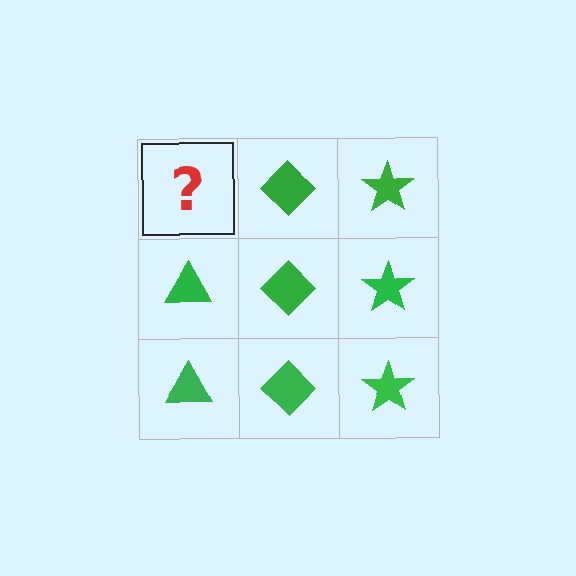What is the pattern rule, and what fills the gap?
The rule is that each column has a consistent shape. The gap should be filled with a green triangle.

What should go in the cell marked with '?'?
The missing cell should contain a green triangle.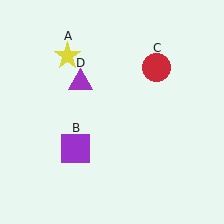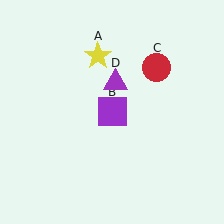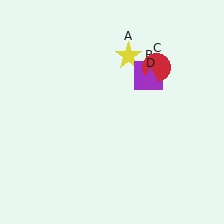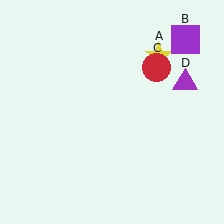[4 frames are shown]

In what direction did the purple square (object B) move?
The purple square (object B) moved up and to the right.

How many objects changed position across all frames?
3 objects changed position: yellow star (object A), purple square (object B), purple triangle (object D).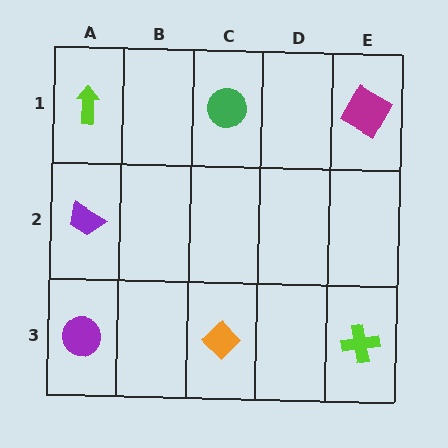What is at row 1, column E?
A magenta square.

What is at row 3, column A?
A purple circle.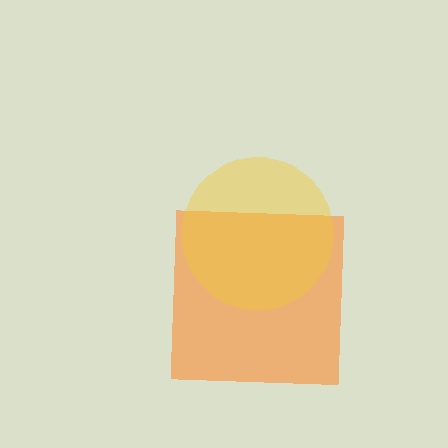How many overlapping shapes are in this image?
There are 2 overlapping shapes in the image.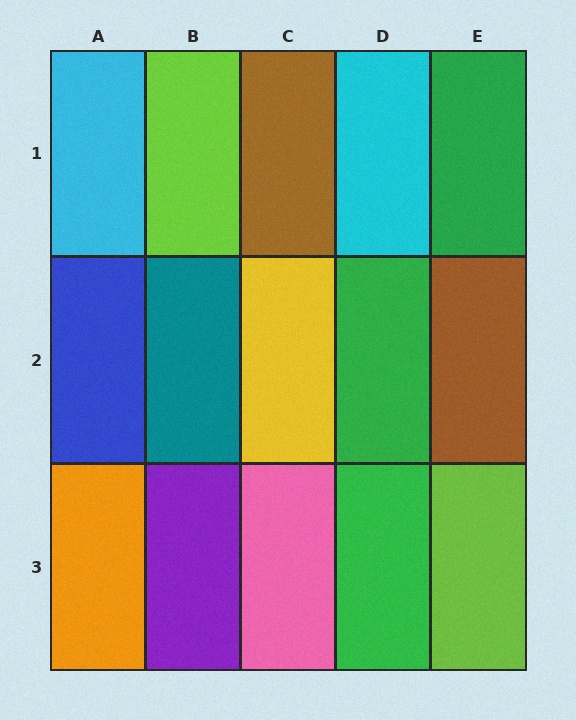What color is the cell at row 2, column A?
Blue.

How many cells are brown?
2 cells are brown.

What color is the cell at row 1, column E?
Green.